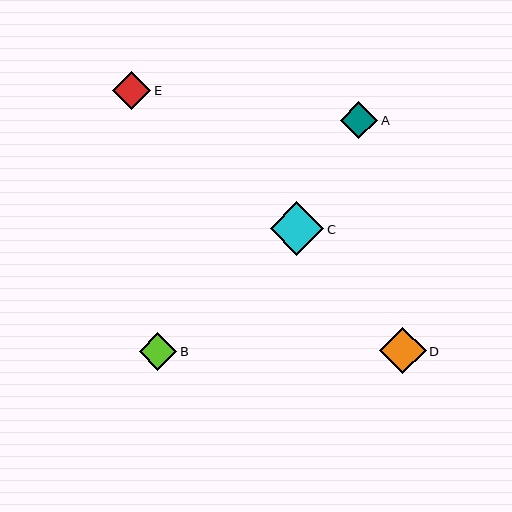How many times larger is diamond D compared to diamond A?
Diamond D is approximately 1.3 times the size of diamond A.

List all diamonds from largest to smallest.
From largest to smallest: C, D, E, B, A.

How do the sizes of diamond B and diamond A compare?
Diamond B and diamond A are approximately the same size.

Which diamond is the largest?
Diamond C is the largest with a size of approximately 53 pixels.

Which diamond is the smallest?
Diamond A is the smallest with a size of approximately 37 pixels.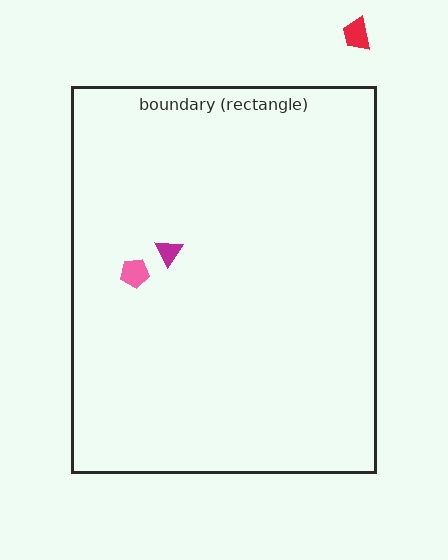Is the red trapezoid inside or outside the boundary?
Outside.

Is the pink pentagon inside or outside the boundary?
Inside.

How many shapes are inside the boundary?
2 inside, 1 outside.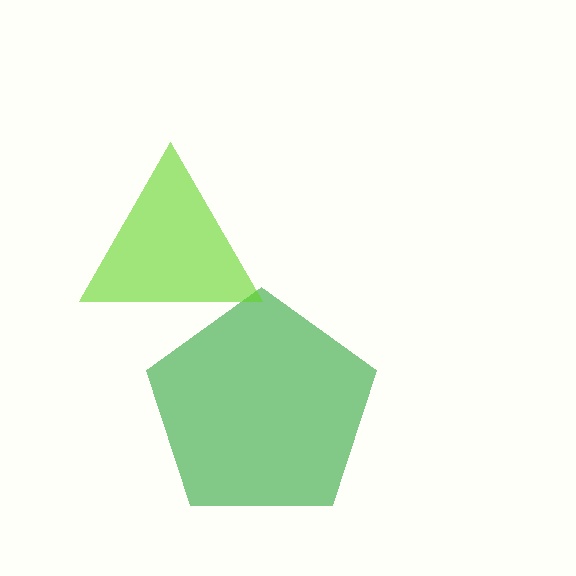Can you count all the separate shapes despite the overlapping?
Yes, there are 2 separate shapes.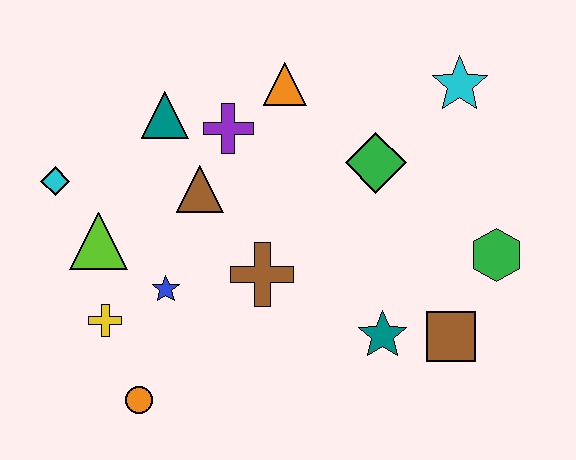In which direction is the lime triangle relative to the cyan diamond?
The lime triangle is below the cyan diamond.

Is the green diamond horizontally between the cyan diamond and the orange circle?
No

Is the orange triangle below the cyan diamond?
No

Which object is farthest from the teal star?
The cyan diamond is farthest from the teal star.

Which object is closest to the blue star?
The yellow cross is closest to the blue star.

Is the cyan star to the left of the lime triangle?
No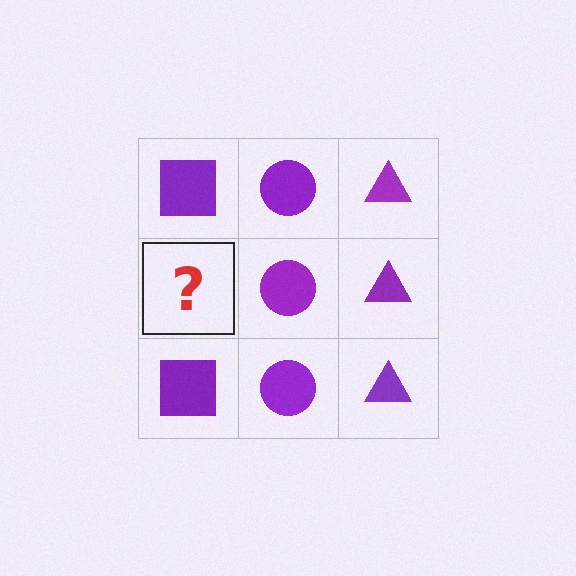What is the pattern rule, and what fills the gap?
The rule is that each column has a consistent shape. The gap should be filled with a purple square.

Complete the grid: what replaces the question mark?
The question mark should be replaced with a purple square.